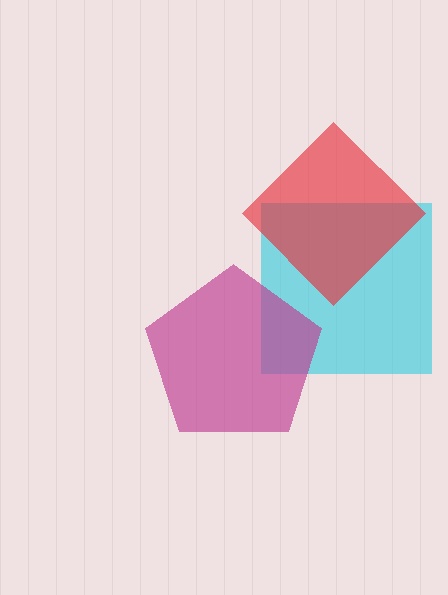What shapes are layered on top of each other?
The layered shapes are: a cyan square, a magenta pentagon, a red diamond.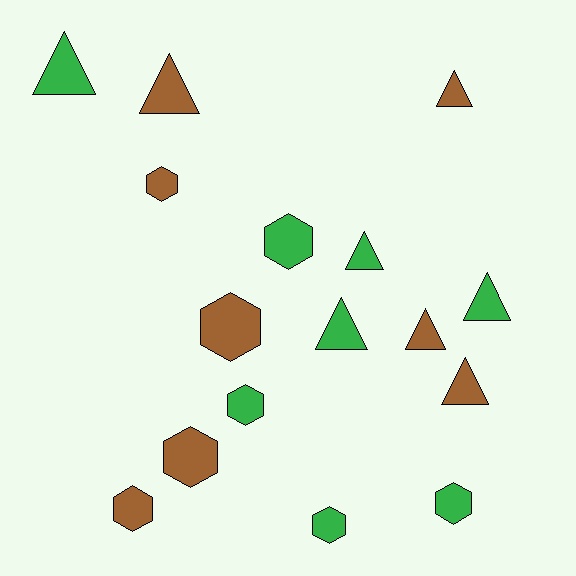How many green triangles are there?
There are 4 green triangles.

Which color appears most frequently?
Brown, with 8 objects.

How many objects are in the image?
There are 16 objects.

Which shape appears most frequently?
Hexagon, with 8 objects.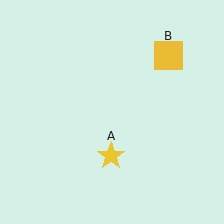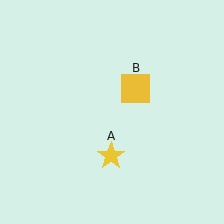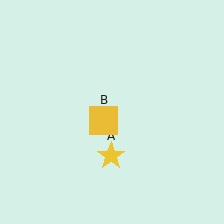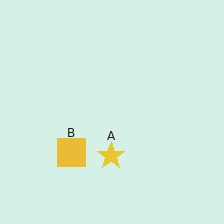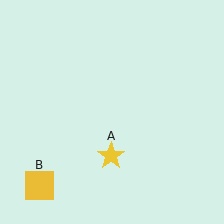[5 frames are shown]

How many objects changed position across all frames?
1 object changed position: yellow square (object B).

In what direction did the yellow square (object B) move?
The yellow square (object B) moved down and to the left.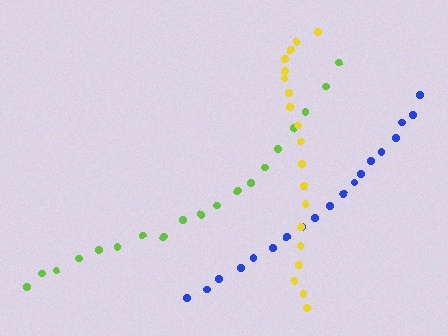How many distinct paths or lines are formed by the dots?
There are 3 distinct paths.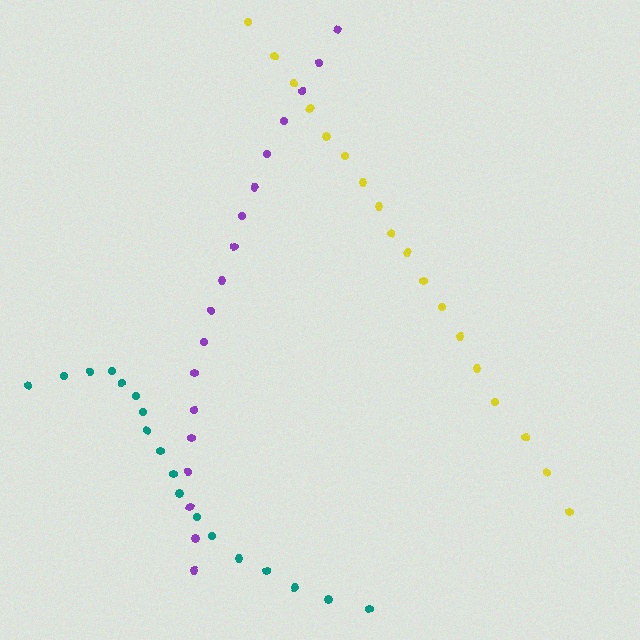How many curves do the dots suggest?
There are 3 distinct paths.